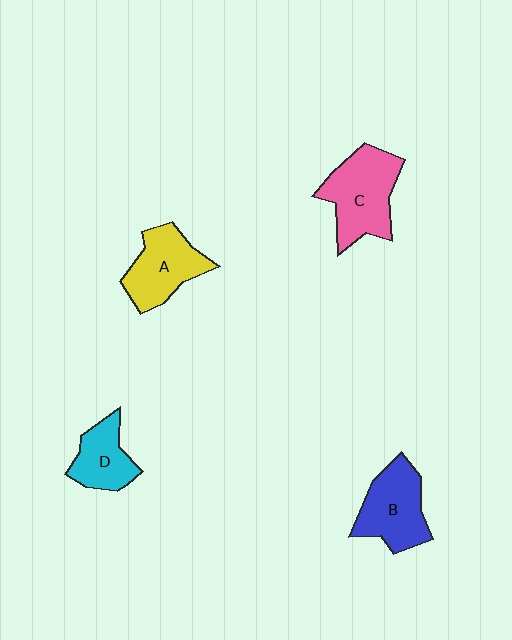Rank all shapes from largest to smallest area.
From largest to smallest: C (pink), B (blue), A (yellow), D (cyan).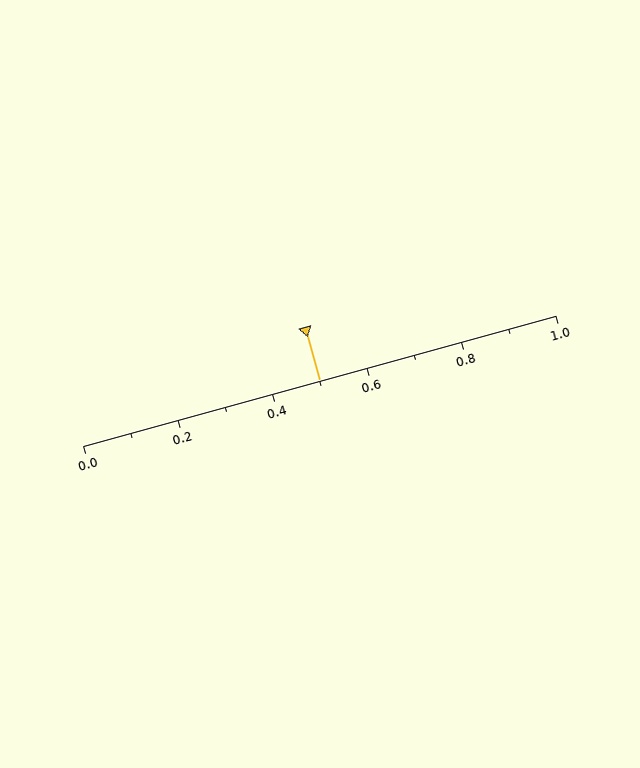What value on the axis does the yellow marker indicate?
The marker indicates approximately 0.5.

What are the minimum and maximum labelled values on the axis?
The axis runs from 0.0 to 1.0.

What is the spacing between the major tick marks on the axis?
The major ticks are spaced 0.2 apart.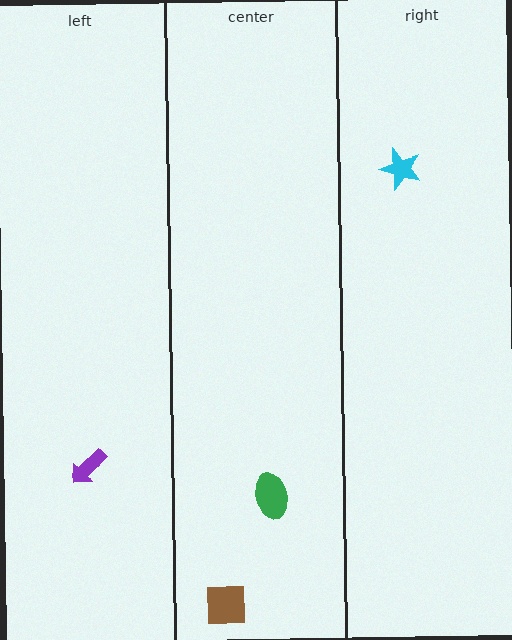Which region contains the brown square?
The center region.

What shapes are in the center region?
The brown square, the green ellipse.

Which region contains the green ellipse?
The center region.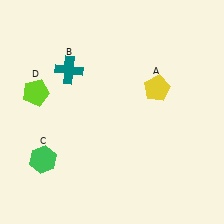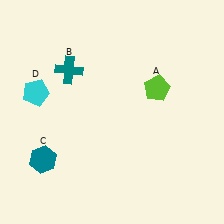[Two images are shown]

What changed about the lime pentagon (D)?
In Image 1, D is lime. In Image 2, it changed to cyan.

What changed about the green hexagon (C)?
In Image 1, C is green. In Image 2, it changed to teal.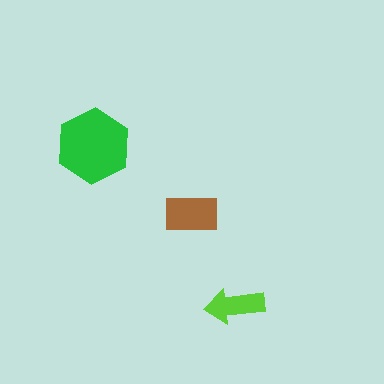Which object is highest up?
The green hexagon is topmost.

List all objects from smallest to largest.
The lime arrow, the brown rectangle, the green hexagon.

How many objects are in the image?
There are 3 objects in the image.